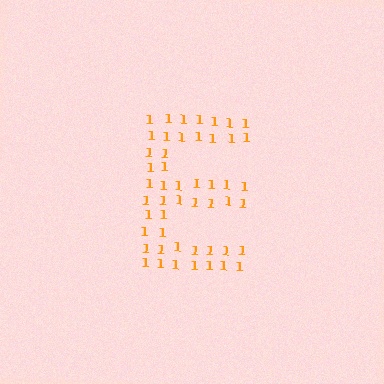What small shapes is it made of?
It is made of small digit 1's.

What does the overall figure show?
The overall figure shows the letter E.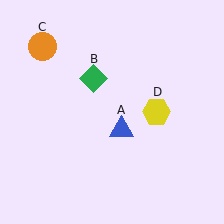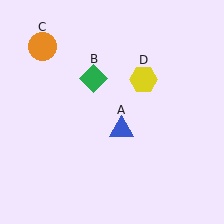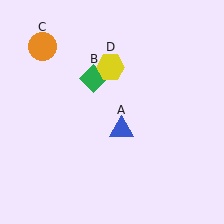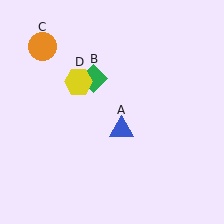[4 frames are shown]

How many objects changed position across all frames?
1 object changed position: yellow hexagon (object D).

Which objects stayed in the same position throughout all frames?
Blue triangle (object A) and green diamond (object B) and orange circle (object C) remained stationary.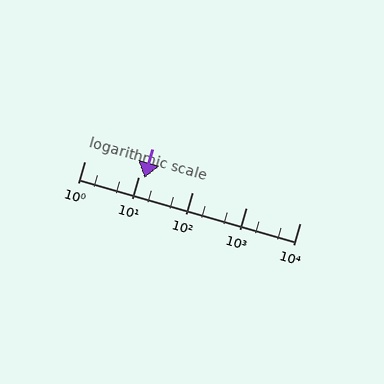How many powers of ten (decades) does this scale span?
The scale spans 4 decades, from 1 to 10000.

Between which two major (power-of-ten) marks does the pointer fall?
The pointer is between 10 and 100.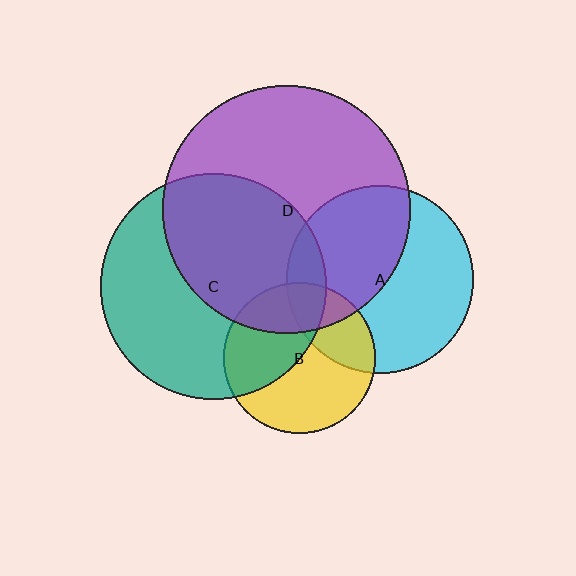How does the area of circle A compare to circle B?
Approximately 1.5 times.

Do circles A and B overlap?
Yes.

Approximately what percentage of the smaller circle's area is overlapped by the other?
Approximately 30%.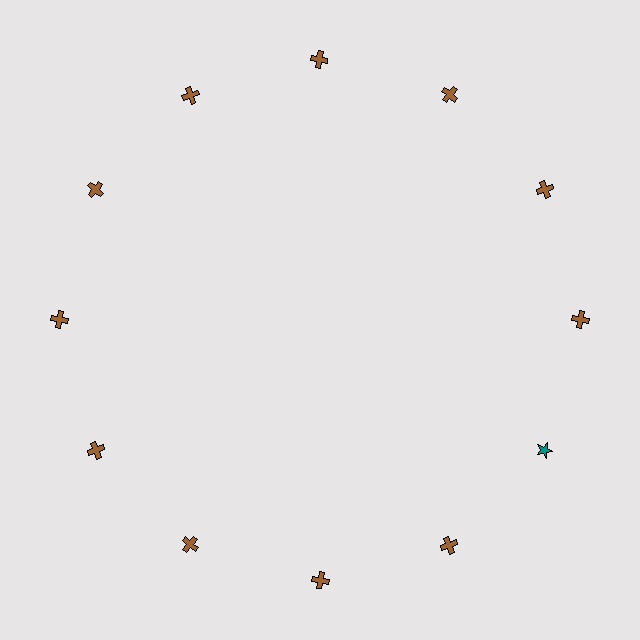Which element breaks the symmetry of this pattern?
The teal star at roughly the 4 o'clock position breaks the symmetry. All other shapes are brown crosses.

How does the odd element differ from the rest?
It differs in both color (teal instead of brown) and shape (star instead of cross).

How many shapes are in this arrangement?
There are 12 shapes arranged in a ring pattern.